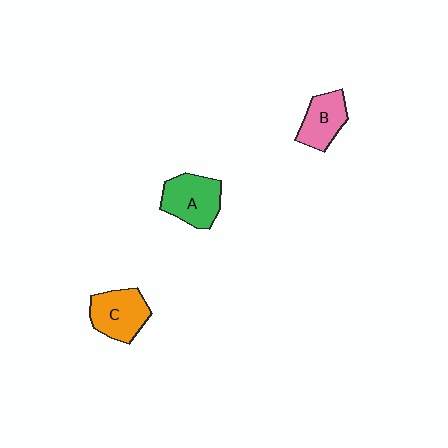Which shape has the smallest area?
Shape B (pink).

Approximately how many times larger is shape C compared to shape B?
Approximately 1.2 times.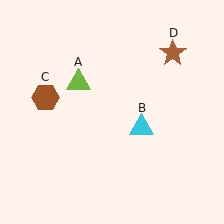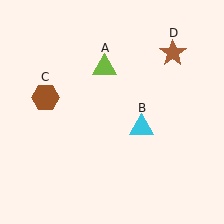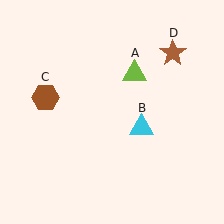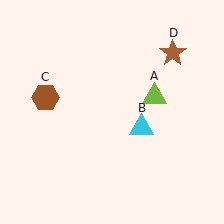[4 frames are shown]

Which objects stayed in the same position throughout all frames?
Cyan triangle (object B) and brown hexagon (object C) and brown star (object D) remained stationary.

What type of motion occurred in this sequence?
The lime triangle (object A) rotated clockwise around the center of the scene.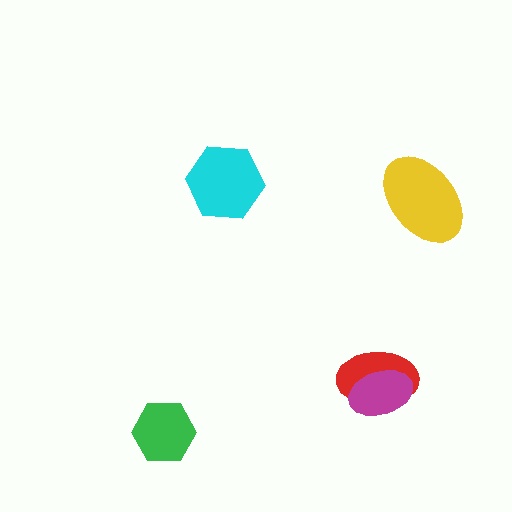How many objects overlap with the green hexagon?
0 objects overlap with the green hexagon.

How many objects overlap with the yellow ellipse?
0 objects overlap with the yellow ellipse.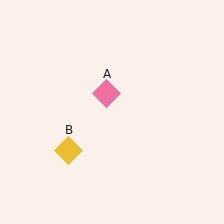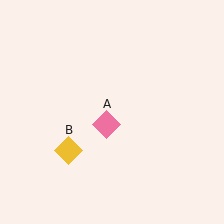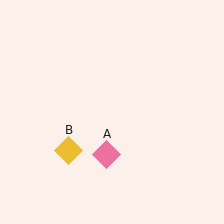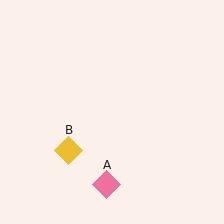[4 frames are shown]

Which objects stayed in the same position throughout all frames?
Yellow diamond (object B) remained stationary.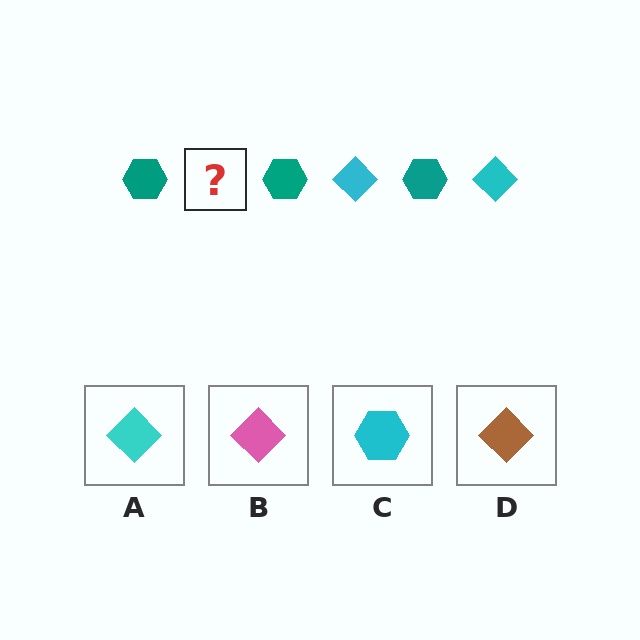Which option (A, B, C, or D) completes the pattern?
A.